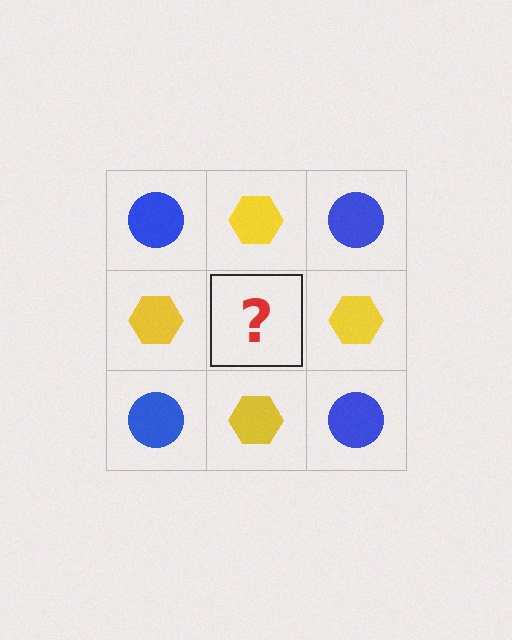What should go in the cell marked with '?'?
The missing cell should contain a blue circle.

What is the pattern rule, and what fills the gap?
The rule is that it alternates blue circle and yellow hexagon in a checkerboard pattern. The gap should be filled with a blue circle.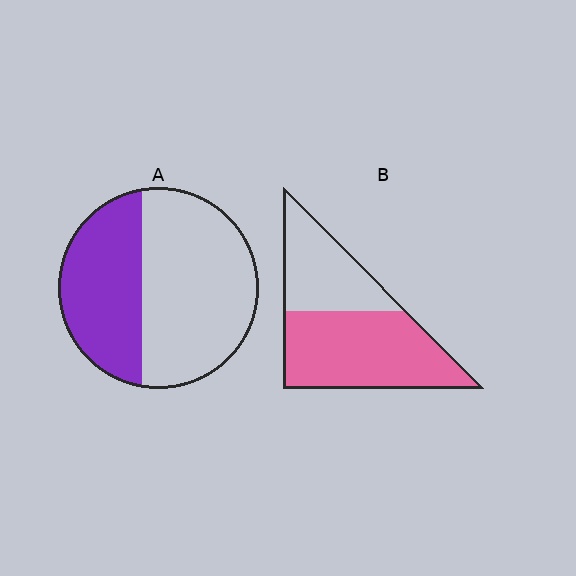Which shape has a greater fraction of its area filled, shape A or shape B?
Shape B.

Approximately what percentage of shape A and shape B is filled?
A is approximately 40% and B is approximately 60%.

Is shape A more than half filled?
No.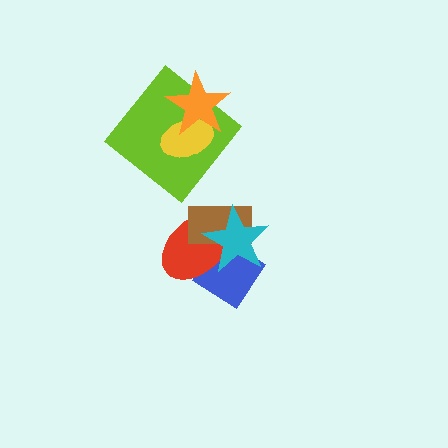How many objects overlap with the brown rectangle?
3 objects overlap with the brown rectangle.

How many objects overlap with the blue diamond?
3 objects overlap with the blue diamond.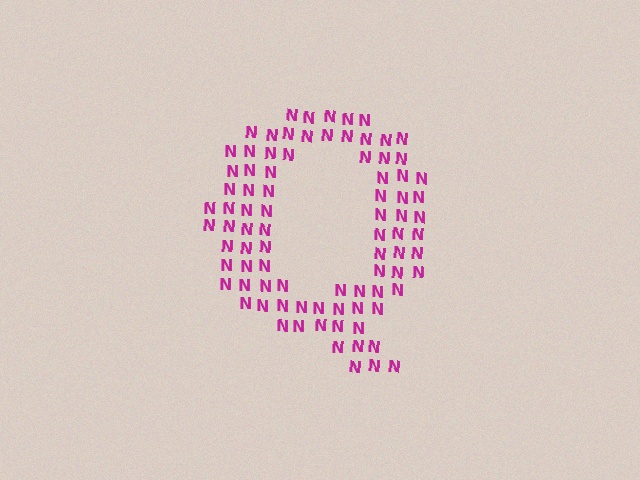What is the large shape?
The large shape is the letter Q.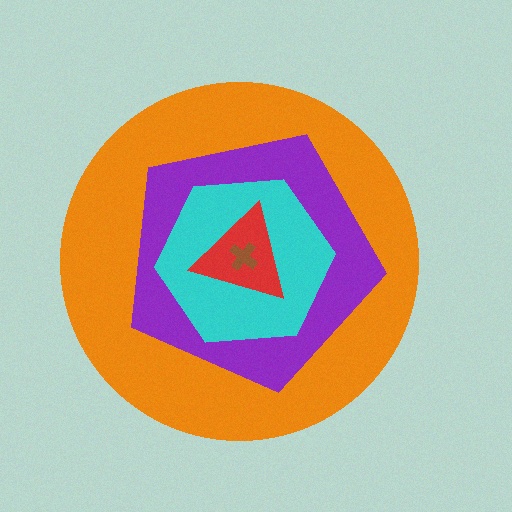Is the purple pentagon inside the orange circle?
Yes.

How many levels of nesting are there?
5.